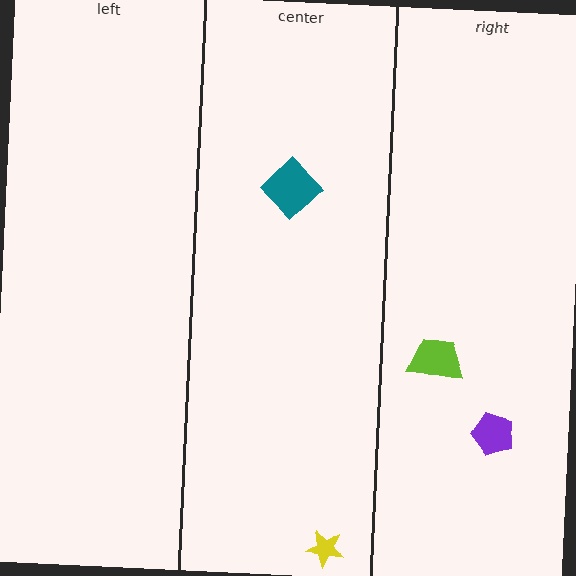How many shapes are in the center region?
2.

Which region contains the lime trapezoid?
The right region.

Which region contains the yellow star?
The center region.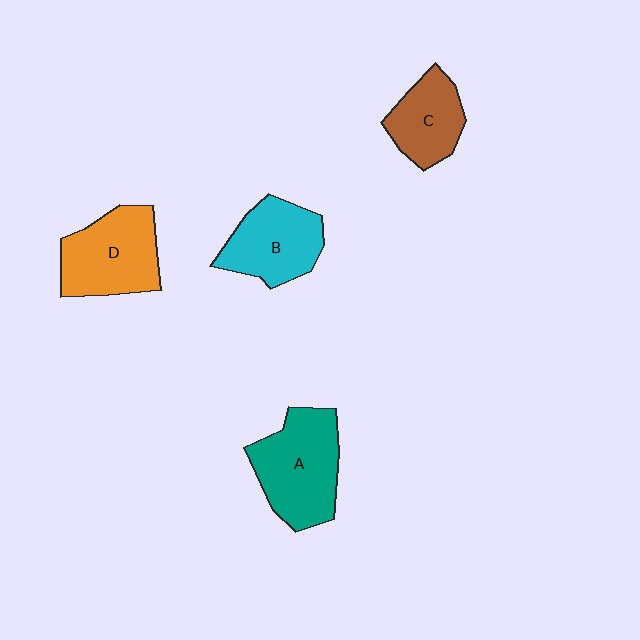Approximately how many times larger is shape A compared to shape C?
Approximately 1.5 times.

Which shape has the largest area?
Shape A (teal).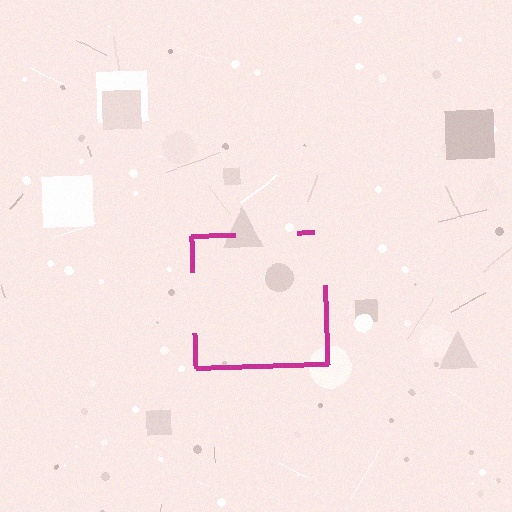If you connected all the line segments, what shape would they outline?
They would outline a square.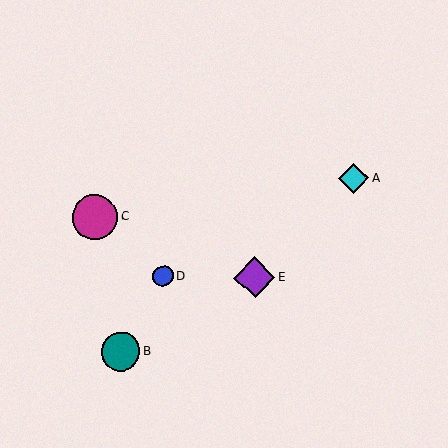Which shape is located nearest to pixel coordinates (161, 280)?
The blue circle (labeled D) at (163, 276) is nearest to that location.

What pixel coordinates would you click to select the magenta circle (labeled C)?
Click at (95, 217) to select the magenta circle C.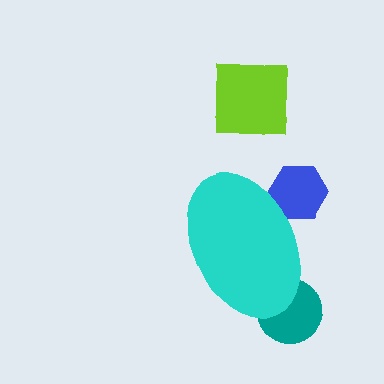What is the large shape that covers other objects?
A cyan ellipse.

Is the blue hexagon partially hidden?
Yes, the blue hexagon is partially hidden behind the cyan ellipse.